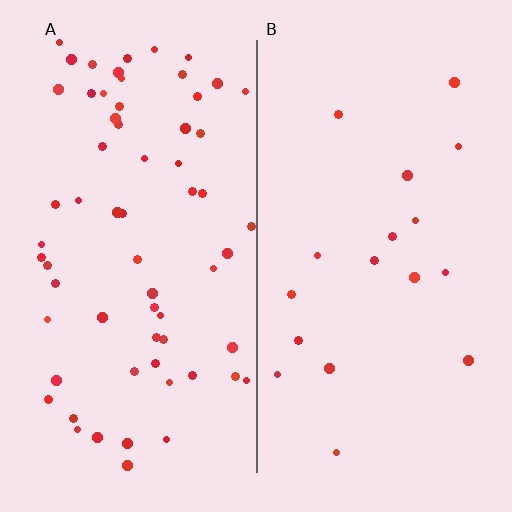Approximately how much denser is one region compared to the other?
Approximately 3.7× — region A over region B.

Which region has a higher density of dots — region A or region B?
A (the left).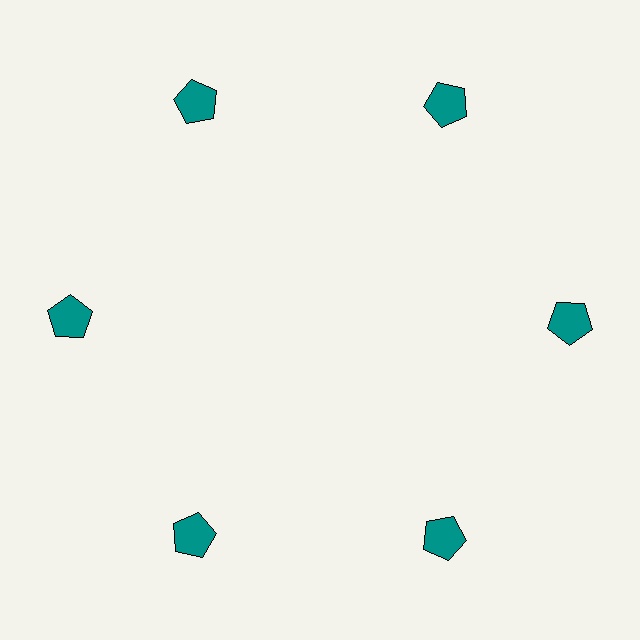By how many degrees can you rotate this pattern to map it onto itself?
The pattern maps onto itself every 60 degrees of rotation.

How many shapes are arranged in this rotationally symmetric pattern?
There are 6 shapes, arranged in 6 groups of 1.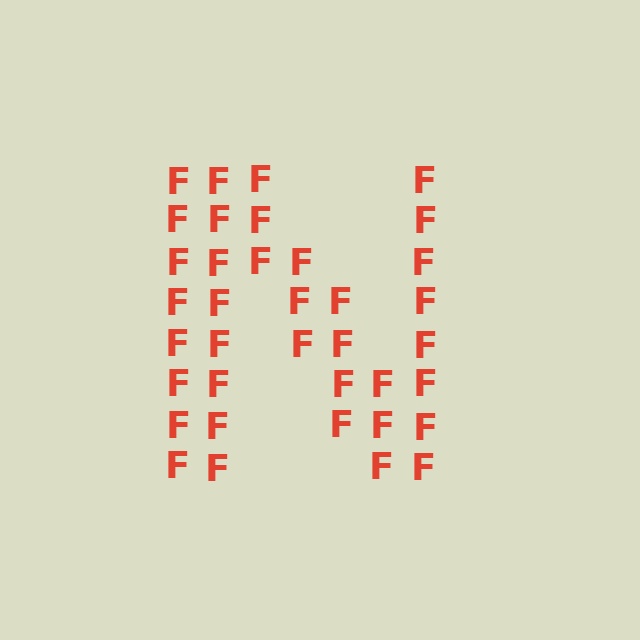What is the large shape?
The large shape is the letter N.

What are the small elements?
The small elements are letter F's.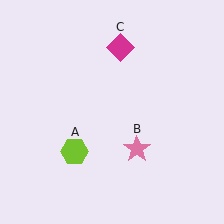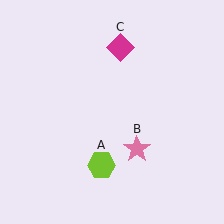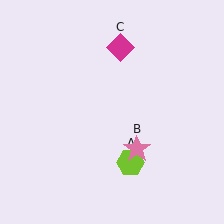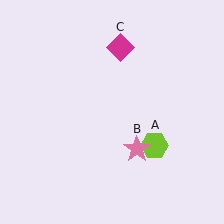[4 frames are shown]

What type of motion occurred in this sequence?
The lime hexagon (object A) rotated counterclockwise around the center of the scene.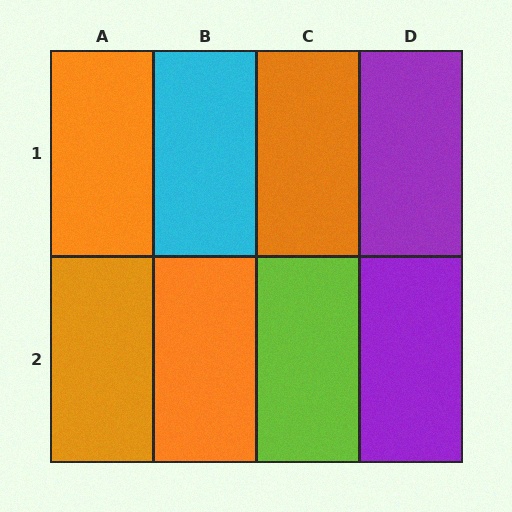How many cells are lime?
1 cell is lime.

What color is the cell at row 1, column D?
Purple.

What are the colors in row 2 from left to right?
Orange, orange, lime, purple.